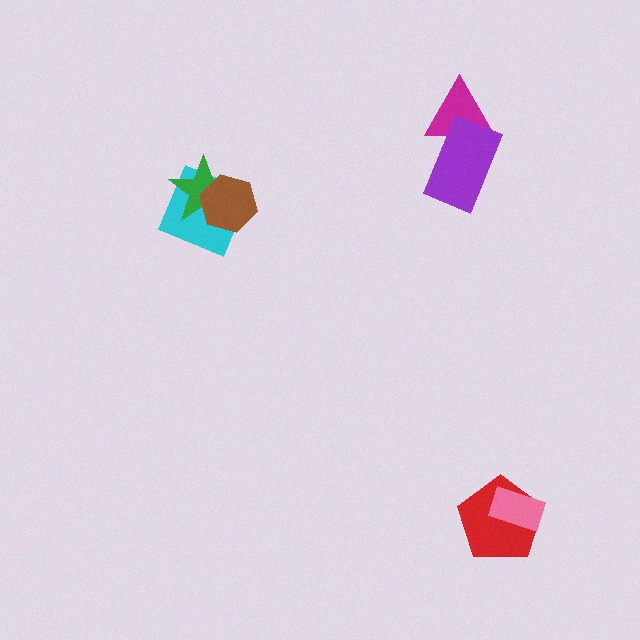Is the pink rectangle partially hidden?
No, no other shape covers it.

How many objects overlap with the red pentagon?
1 object overlaps with the red pentagon.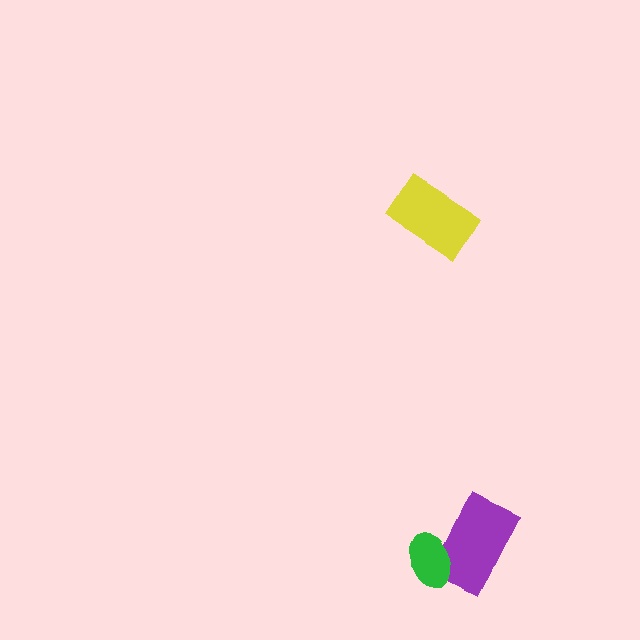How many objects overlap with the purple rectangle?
1 object overlaps with the purple rectangle.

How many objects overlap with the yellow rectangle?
0 objects overlap with the yellow rectangle.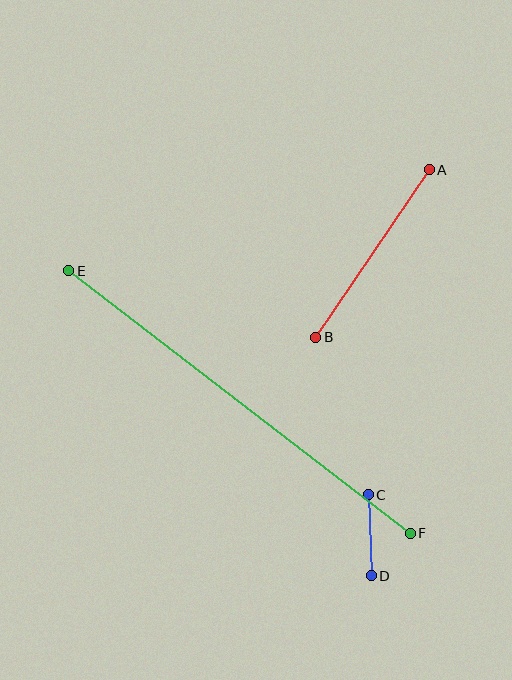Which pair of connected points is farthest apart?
Points E and F are farthest apart.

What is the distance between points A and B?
The distance is approximately 202 pixels.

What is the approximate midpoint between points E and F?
The midpoint is at approximately (240, 402) pixels.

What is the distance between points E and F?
The distance is approximately 431 pixels.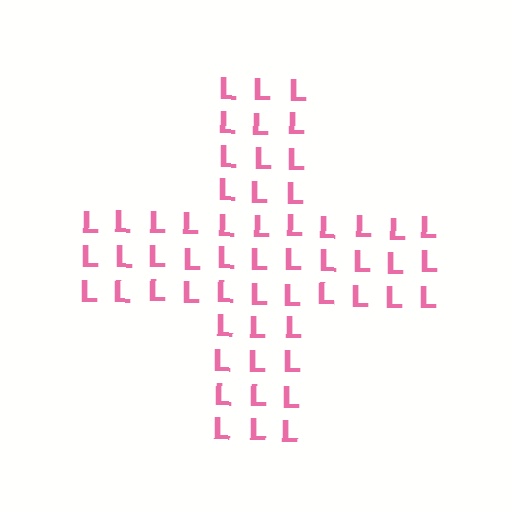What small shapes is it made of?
It is made of small letter L's.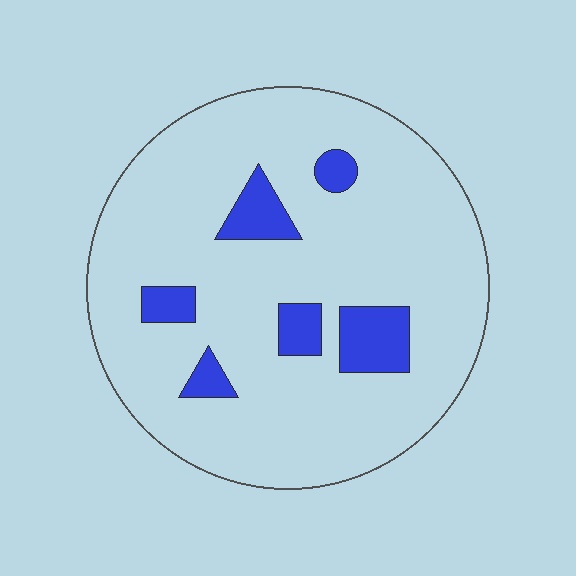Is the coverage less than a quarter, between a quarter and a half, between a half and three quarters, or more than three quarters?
Less than a quarter.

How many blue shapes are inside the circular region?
6.